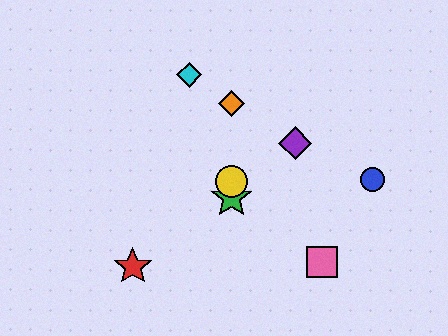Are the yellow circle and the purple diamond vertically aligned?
No, the yellow circle is at x≈232 and the purple diamond is at x≈295.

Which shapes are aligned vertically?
The green star, the yellow circle, the orange diamond are aligned vertically.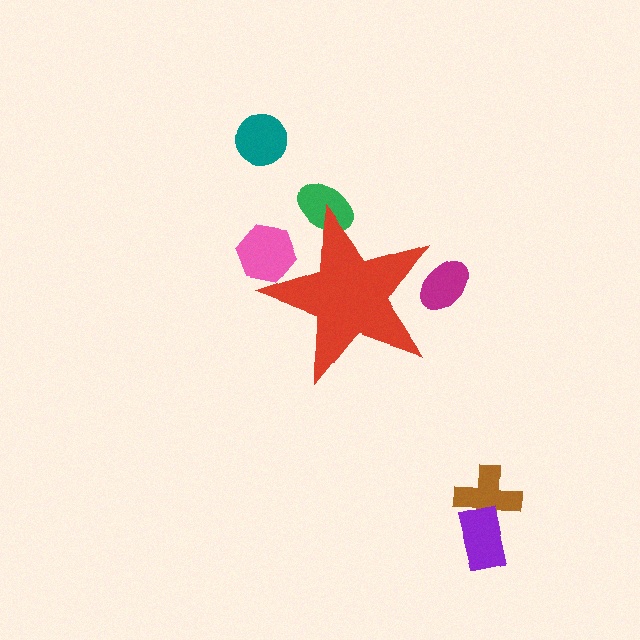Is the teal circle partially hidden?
No, the teal circle is fully visible.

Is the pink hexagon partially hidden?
Yes, the pink hexagon is partially hidden behind the red star.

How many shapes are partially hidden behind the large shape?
3 shapes are partially hidden.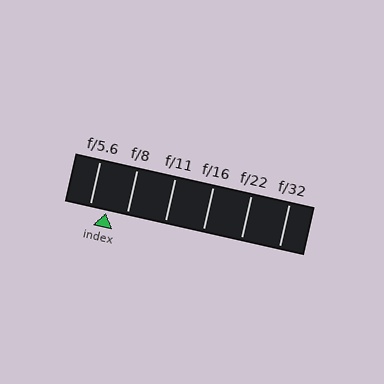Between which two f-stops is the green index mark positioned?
The index mark is between f/5.6 and f/8.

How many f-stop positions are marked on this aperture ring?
There are 6 f-stop positions marked.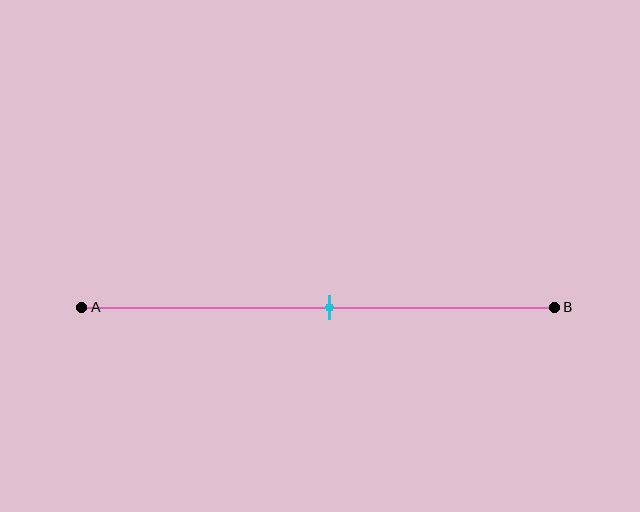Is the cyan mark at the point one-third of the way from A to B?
No, the mark is at about 50% from A, not at the 33% one-third point.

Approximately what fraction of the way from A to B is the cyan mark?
The cyan mark is approximately 50% of the way from A to B.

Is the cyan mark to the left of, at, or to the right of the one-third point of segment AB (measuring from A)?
The cyan mark is to the right of the one-third point of segment AB.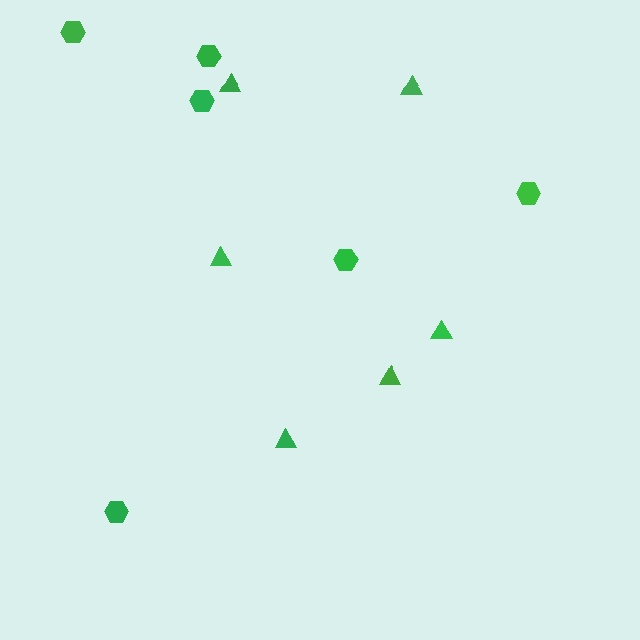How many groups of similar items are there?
There are 2 groups: one group of triangles (6) and one group of hexagons (6).